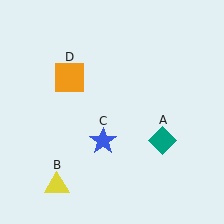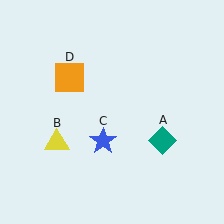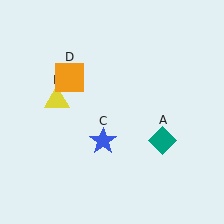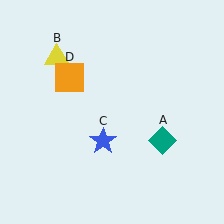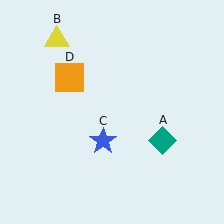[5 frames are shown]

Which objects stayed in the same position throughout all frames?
Teal diamond (object A) and blue star (object C) and orange square (object D) remained stationary.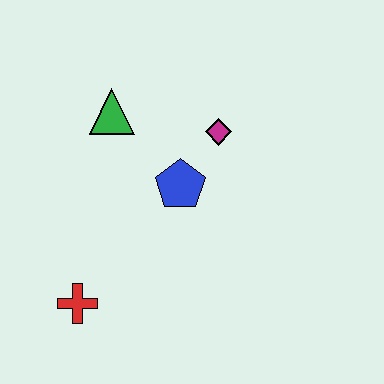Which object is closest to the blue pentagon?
The magenta diamond is closest to the blue pentagon.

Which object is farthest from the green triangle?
The red cross is farthest from the green triangle.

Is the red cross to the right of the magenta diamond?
No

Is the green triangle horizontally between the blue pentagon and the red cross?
Yes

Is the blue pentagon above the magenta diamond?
No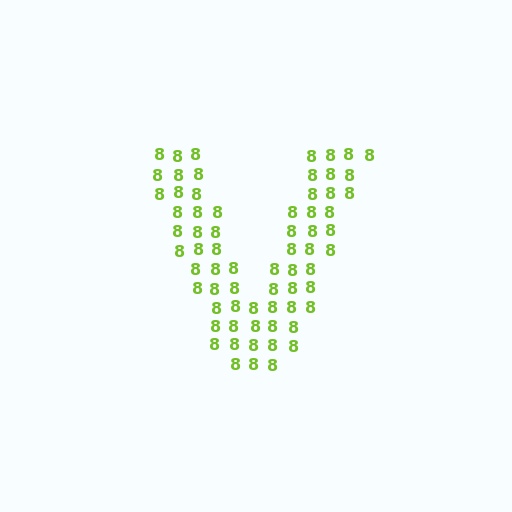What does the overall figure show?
The overall figure shows the letter V.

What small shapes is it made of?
It is made of small digit 8's.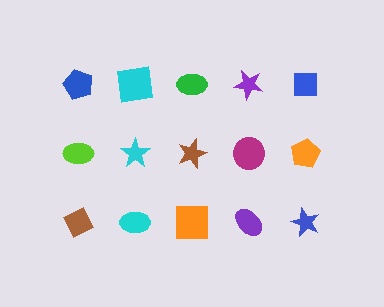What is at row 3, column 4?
A purple ellipse.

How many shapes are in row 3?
5 shapes.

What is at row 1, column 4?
A purple star.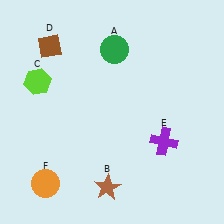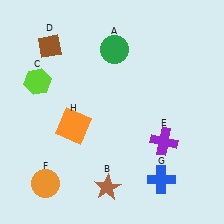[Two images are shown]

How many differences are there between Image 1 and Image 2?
There are 2 differences between the two images.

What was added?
A blue cross (G), an orange square (H) were added in Image 2.